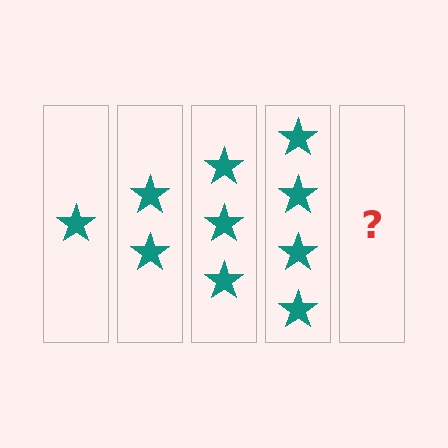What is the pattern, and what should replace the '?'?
The pattern is that each step adds one more star. The '?' should be 5 stars.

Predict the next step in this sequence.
The next step is 5 stars.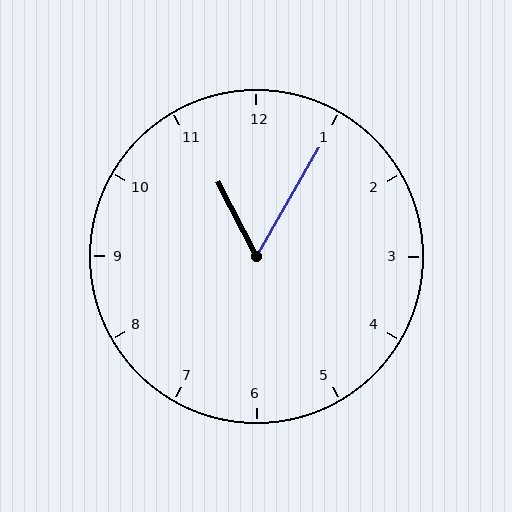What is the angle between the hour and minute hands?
Approximately 58 degrees.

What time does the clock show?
11:05.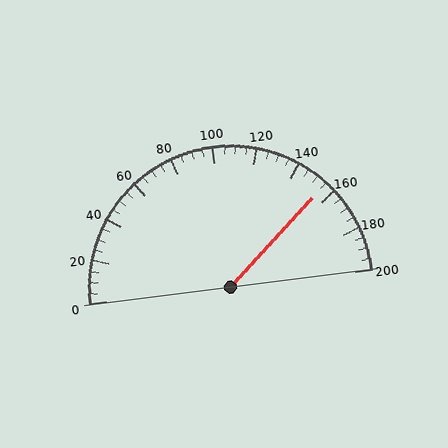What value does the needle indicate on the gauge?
The needle indicates approximately 155.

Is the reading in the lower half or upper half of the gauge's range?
The reading is in the upper half of the range (0 to 200).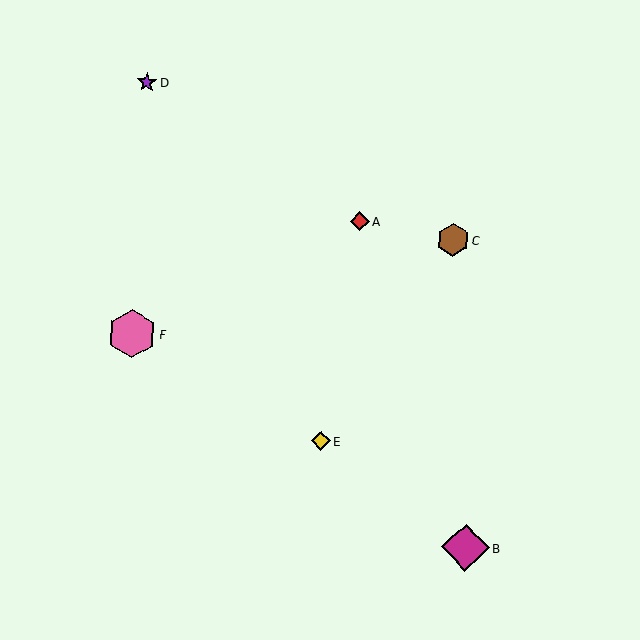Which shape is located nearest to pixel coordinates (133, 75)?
The purple star (labeled D) at (147, 82) is nearest to that location.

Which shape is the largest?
The pink hexagon (labeled F) is the largest.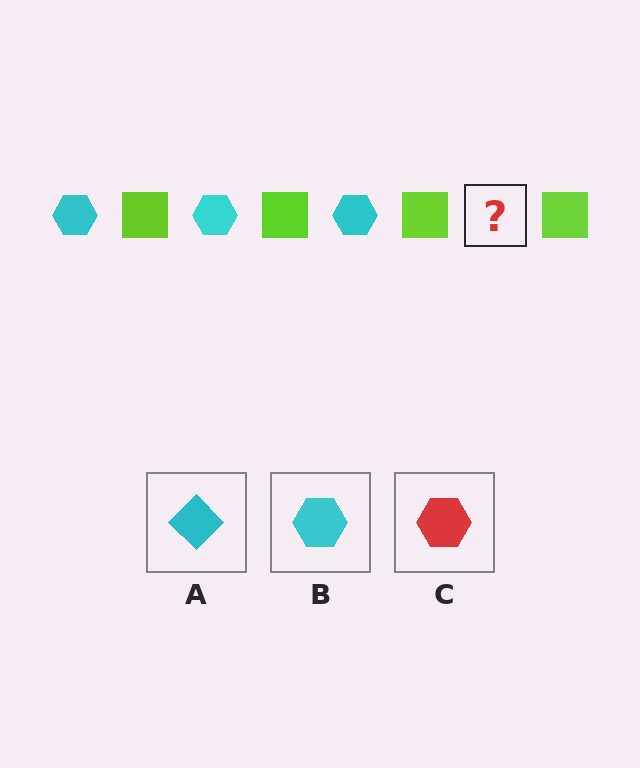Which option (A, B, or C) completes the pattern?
B.